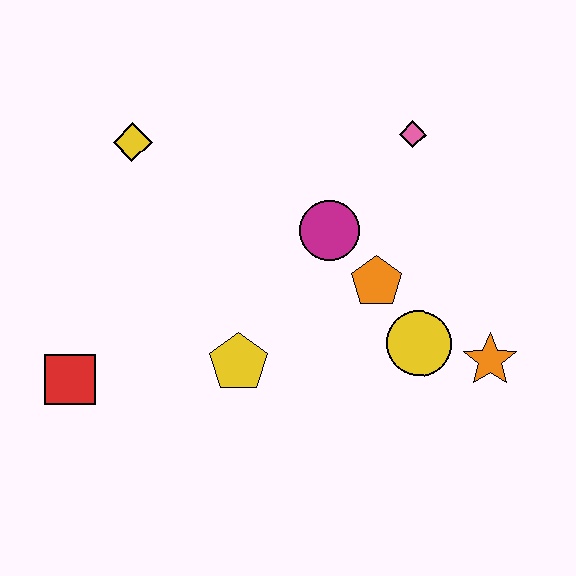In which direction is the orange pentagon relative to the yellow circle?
The orange pentagon is above the yellow circle.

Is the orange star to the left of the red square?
No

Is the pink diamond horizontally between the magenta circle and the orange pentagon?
No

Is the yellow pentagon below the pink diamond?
Yes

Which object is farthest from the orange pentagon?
The red square is farthest from the orange pentagon.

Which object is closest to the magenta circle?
The orange pentagon is closest to the magenta circle.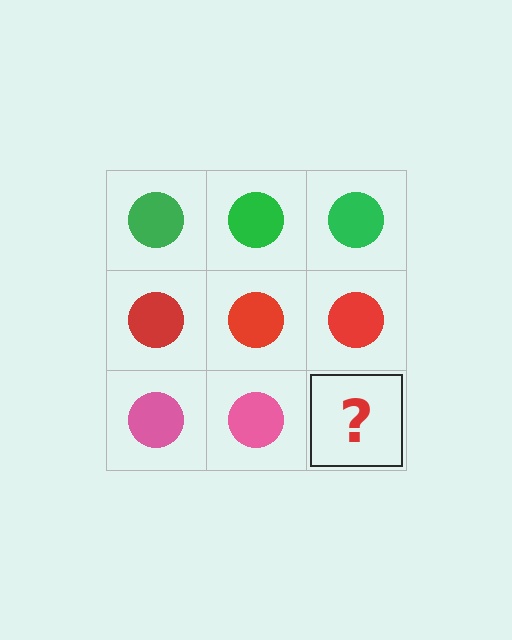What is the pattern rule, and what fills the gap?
The rule is that each row has a consistent color. The gap should be filled with a pink circle.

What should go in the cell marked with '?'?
The missing cell should contain a pink circle.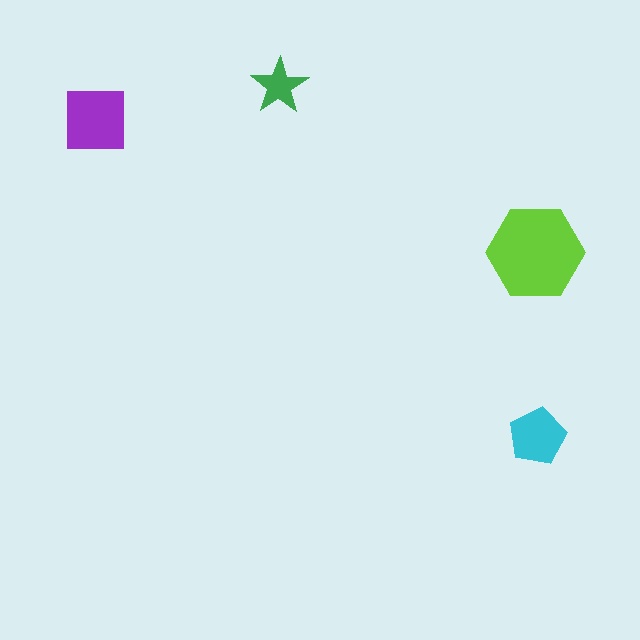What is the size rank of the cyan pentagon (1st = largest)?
3rd.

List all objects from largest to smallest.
The lime hexagon, the purple square, the cyan pentagon, the green star.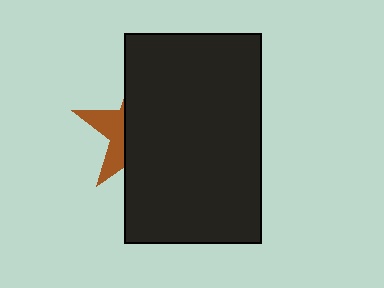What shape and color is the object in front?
The object in front is a black rectangle.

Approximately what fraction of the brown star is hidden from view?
Roughly 69% of the brown star is hidden behind the black rectangle.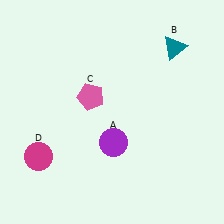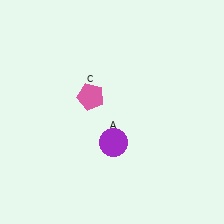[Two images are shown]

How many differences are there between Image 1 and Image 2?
There are 2 differences between the two images.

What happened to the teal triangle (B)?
The teal triangle (B) was removed in Image 2. It was in the top-right area of Image 1.